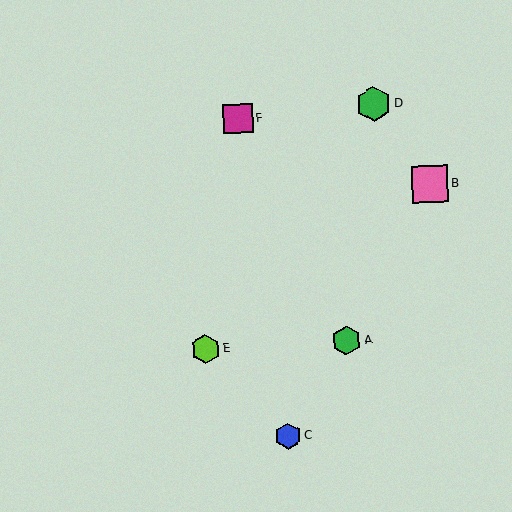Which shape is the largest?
The pink square (labeled B) is the largest.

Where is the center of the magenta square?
The center of the magenta square is at (238, 119).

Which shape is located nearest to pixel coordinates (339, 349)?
The green hexagon (labeled A) at (346, 340) is nearest to that location.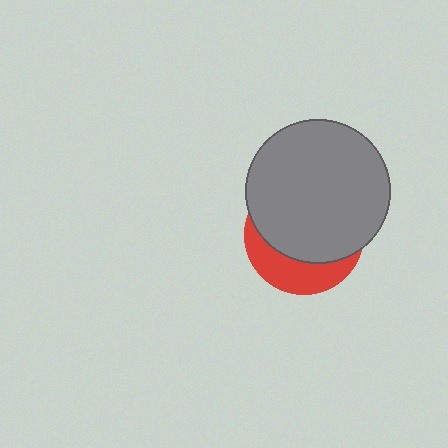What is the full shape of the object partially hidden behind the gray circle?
The partially hidden object is a red circle.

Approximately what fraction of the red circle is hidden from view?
Roughly 68% of the red circle is hidden behind the gray circle.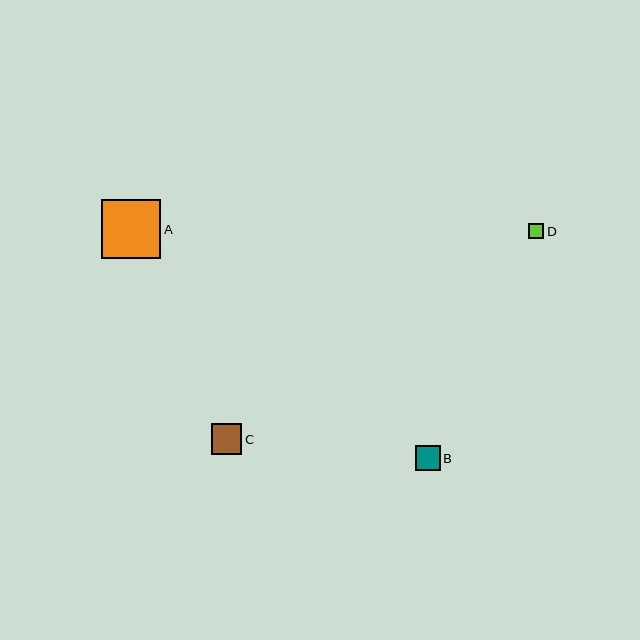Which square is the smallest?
Square D is the smallest with a size of approximately 15 pixels.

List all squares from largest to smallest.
From largest to smallest: A, C, B, D.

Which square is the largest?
Square A is the largest with a size of approximately 59 pixels.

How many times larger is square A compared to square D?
Square A is approximately 4.0 times the size of square D.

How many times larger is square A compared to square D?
Square A is approximately 4.0 times the size of square D.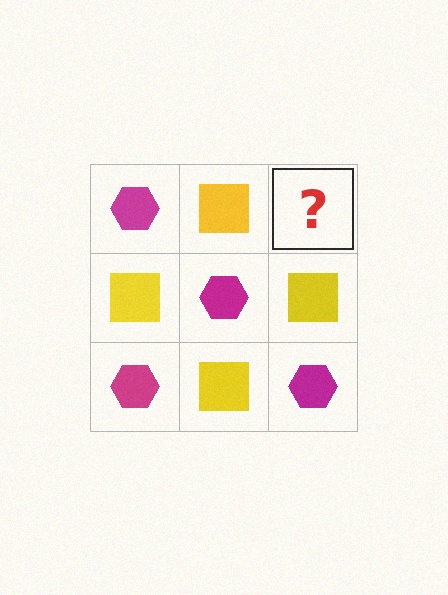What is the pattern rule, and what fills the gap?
The rule is that it alternates magenta hexagon and yellow square in a checkerboard pattern. The gap should be filled with a magenta hexagon.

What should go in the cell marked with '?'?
The missing cell should contain a magenta hexagon.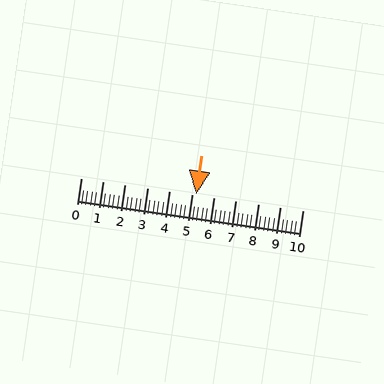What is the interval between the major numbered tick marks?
The major tick marks are spaced 1 units apart.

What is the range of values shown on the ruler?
The ruler shows values from 0 to 10.